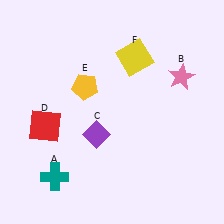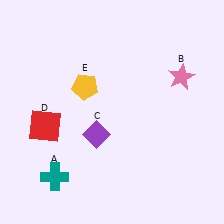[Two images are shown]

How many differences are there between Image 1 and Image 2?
There is 1 difference between the two images.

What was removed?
The yellow square (F) was removed in Image 2.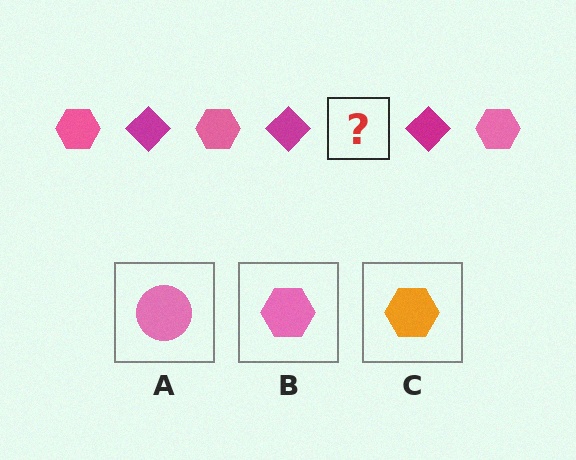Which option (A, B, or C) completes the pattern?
B.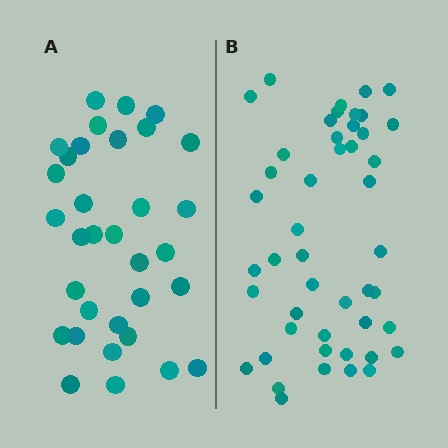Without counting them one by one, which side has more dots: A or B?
Region B (the right region) has more dots.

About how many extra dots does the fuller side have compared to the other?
Region B has approximately 15 more dots than region A.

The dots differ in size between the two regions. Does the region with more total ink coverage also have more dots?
No. Region A has more total ink coverage because its dots are larger, but region B actually contains more individual dots. Total area can be misleading — the number of items is what matters here.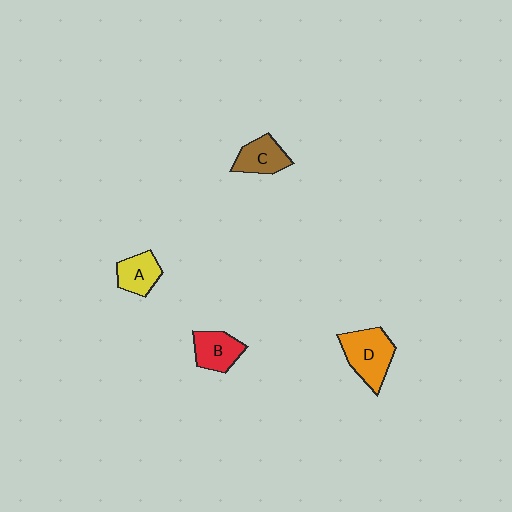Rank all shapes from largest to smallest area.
From largest to smallest: D (orange), B (red), C (brown), A (yellow).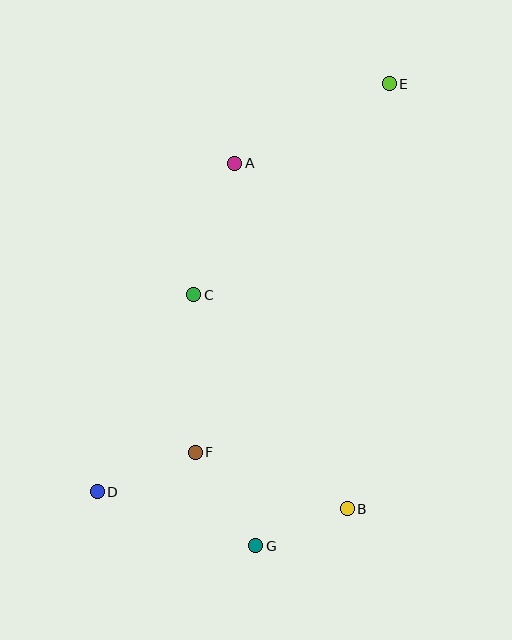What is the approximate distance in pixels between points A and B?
The distance between A and B is approximately 363 pixels.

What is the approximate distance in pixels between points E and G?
The distance between E and G is approximately 481 pixels.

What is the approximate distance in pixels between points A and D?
The distance between A and D is approximately 356 pixels.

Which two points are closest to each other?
Points B and G are closest to each other.